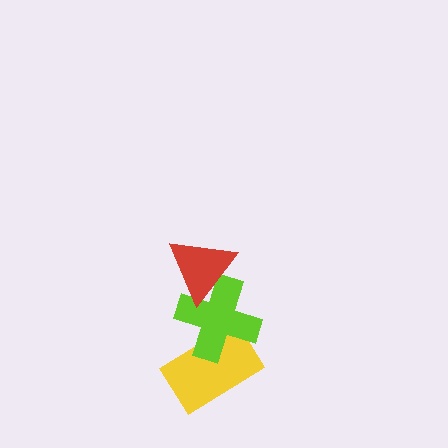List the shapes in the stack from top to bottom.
From top to bottom: the red triangle, the lime cross, the yellow rectangle.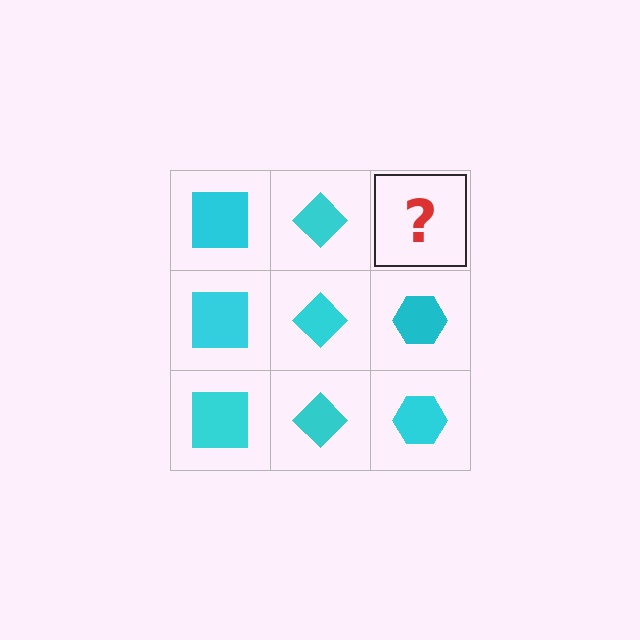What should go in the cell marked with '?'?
The missing cell should contain a cyan hexagon.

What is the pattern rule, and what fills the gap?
The rule is that each column has a consistent shape. The gap should be filled with a cyan hexagon.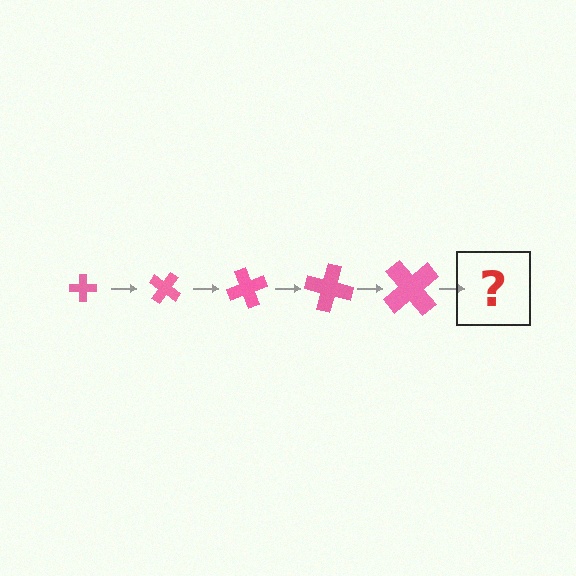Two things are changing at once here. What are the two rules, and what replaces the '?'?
The two rules are that the cross grows larger each step and it rotates 35 degrees each step. The '?' should be a cross, larger than the previous one and rotated 175 degrees from the start.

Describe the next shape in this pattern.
It should be a cross, larger than the previous one and rotated 175 degrees from the start.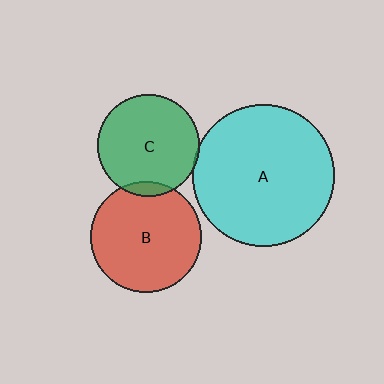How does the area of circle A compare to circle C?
Approximately 1.9 times.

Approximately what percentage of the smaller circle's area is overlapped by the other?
Approximately 5%.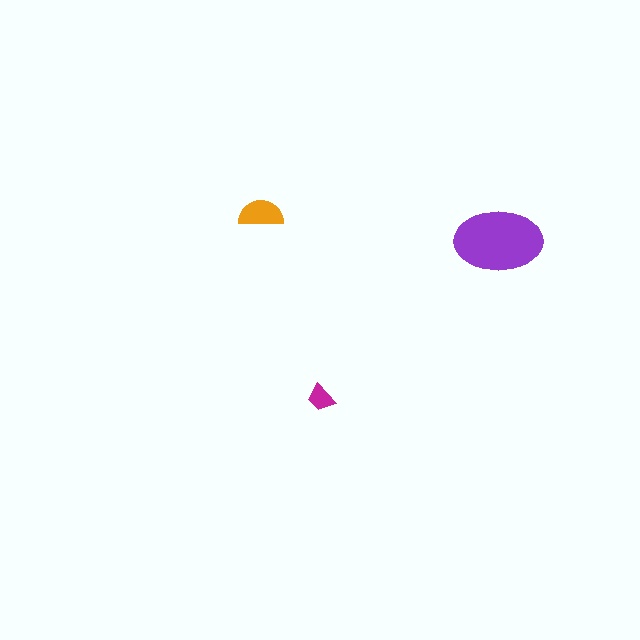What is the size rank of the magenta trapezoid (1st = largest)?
3rd.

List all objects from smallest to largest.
The magenta trapezoid, the orange semicircle, the purple ellipse.